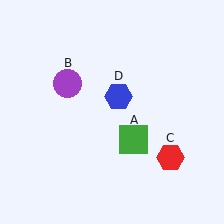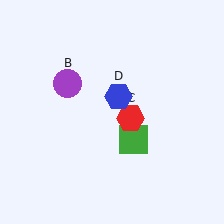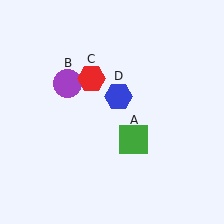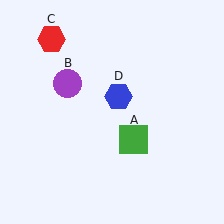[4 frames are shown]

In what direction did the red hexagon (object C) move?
The red hexagon (object C) moved up and to the left.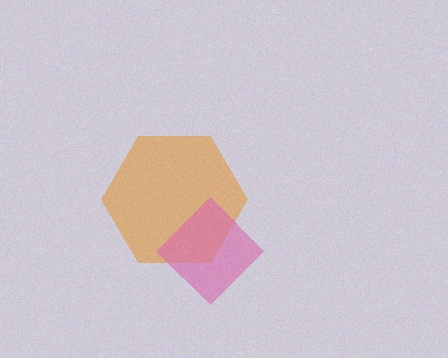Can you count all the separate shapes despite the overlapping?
Yes, there are 2 separate shapes.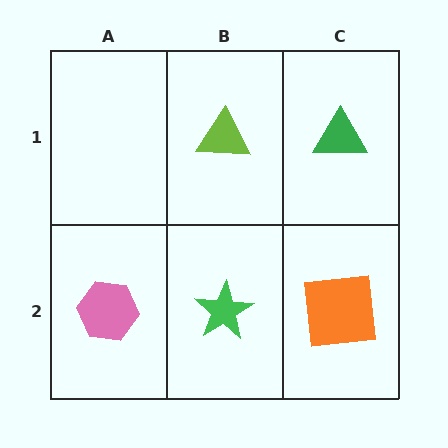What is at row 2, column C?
An orange square.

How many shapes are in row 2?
3 shapes.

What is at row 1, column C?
A green triangle.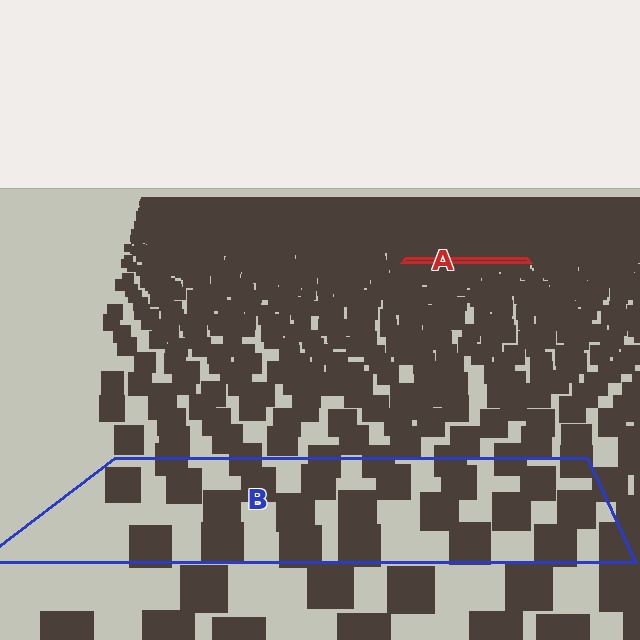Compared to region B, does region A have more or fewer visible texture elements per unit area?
Region A has more texture elements per unit area — they are packed more densely because it is farther away.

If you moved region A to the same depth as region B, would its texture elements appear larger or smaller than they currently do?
They would appear larger. At a closer depth, the same texture elements are projected at a bigger on-screen size.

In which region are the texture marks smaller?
The texture marks are smaller in region A, because it is farther away.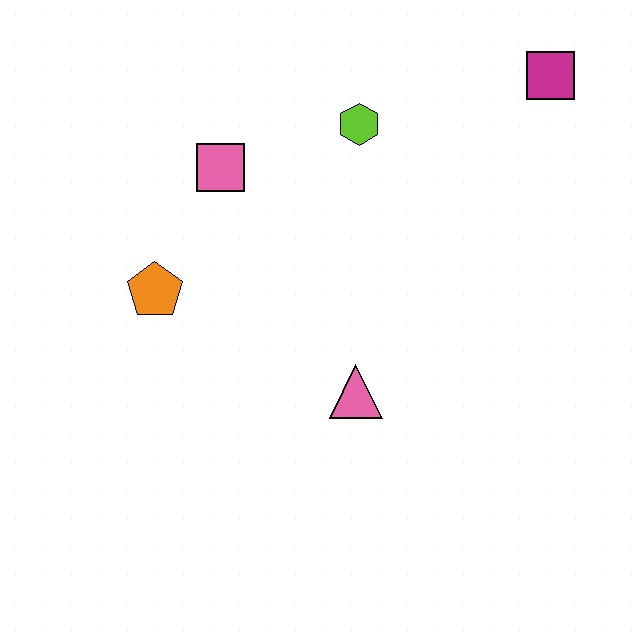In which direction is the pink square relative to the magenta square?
The pink square is to the left of the magenta square.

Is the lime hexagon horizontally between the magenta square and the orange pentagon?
Yes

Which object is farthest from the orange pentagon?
The magenta square is farthest from the orange pentagon.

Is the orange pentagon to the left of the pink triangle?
Yes